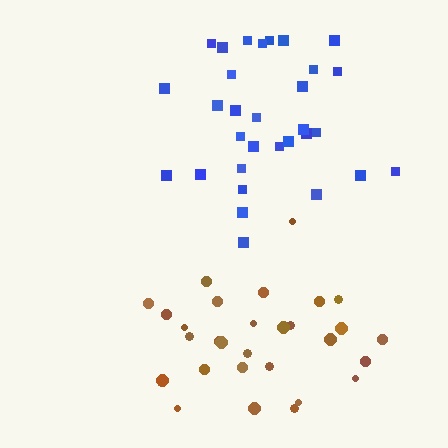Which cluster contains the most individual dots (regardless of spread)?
Blue (31).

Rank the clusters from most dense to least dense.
blue, brown.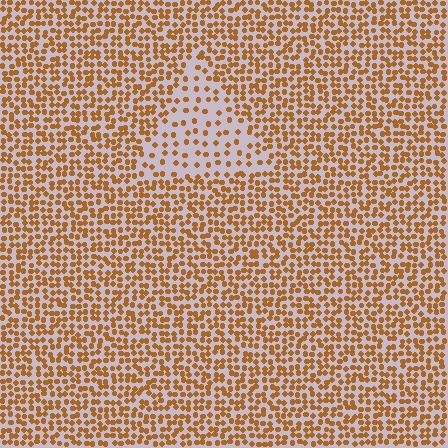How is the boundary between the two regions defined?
The boundary is defined by a change in element density (approximately 2.4x ratio). All elements are the same color, size, and shape.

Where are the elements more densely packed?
The elements are more densely packed outside the triangle boundary.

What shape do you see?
I see a triangle.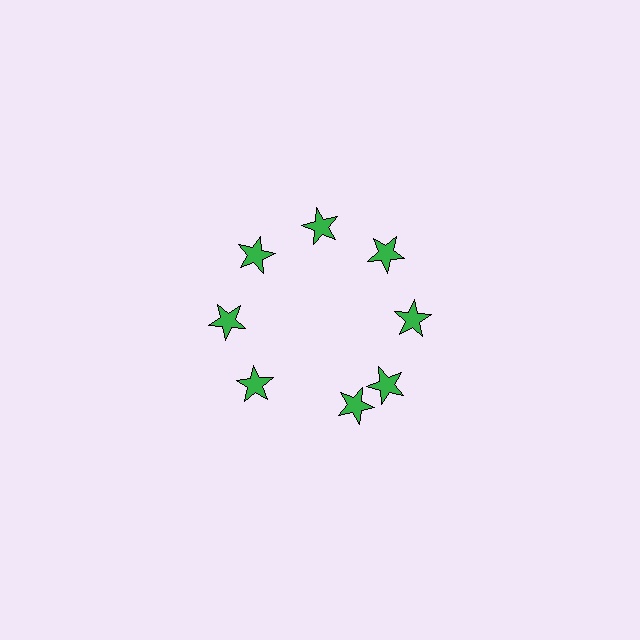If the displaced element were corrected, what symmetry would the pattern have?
It would have 8-fold rotational symmetry — the pattern would map onto itself every 45 degrees.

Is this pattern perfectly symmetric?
No. The 8 green stars are arranged in a ring, but one element near the 6 o'clock position is rotated out of alignment along the ring, breaking the 8-fold rotational symmetry.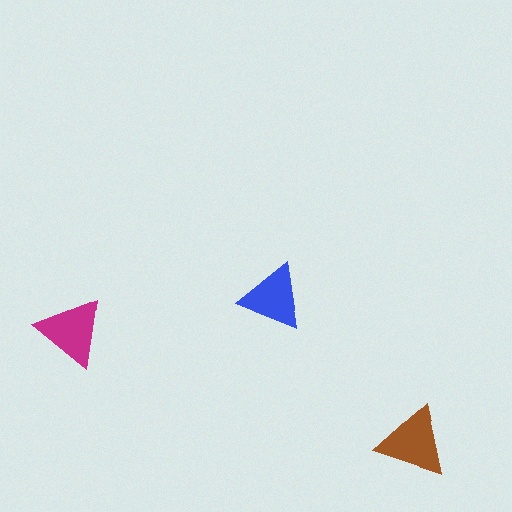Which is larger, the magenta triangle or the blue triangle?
The magenta one.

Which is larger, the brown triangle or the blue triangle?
The brown one.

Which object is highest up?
The blue triangle is topmost.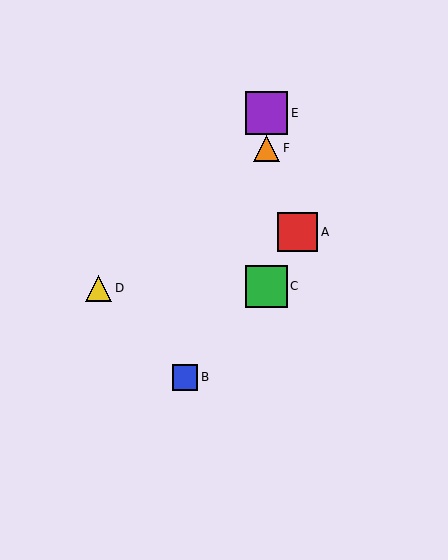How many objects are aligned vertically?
3 objects (C, E, F) are aligned vertically.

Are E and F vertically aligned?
Yes, both are at x≈267.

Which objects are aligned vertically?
Objects C, E, F are aligned vertically.